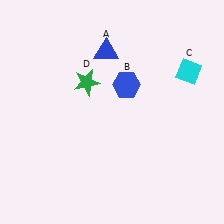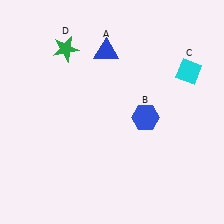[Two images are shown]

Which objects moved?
The objects that moved are: the blue hexagon (B), the green star (D).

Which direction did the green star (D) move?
The green star (D) moved up.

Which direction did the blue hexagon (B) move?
The blue hexagon (B) moved down.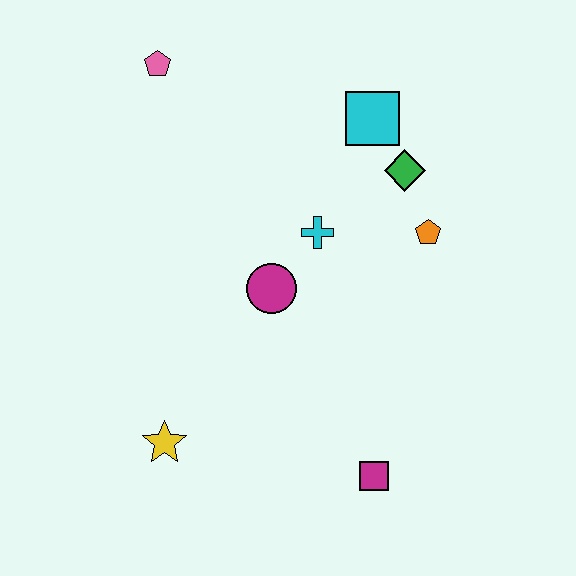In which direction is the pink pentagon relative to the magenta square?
The pink pentagon is above the magenta square.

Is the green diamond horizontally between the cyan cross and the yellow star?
No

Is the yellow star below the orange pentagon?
Yes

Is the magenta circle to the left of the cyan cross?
Yes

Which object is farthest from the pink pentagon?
The magenta square is farthest from the pink pentagon.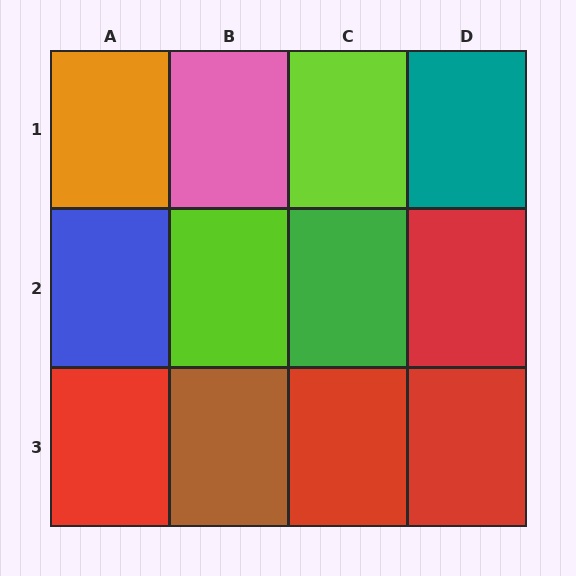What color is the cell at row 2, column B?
Lime.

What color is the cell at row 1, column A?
Orange.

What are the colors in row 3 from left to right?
Red, brown, red, red.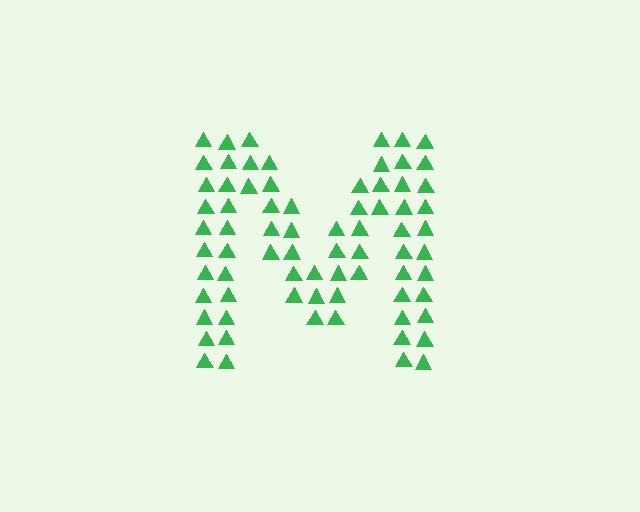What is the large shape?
The large shape is the letter M.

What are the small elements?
The small elements are triangles.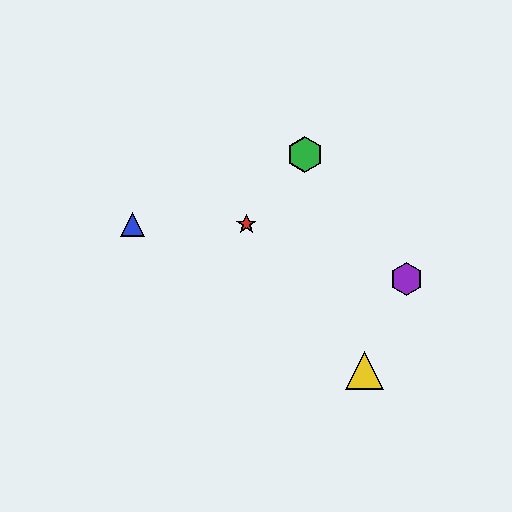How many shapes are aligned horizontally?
2 shapes (the red star, the blue triangle) are aligned horizontally.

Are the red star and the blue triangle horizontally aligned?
Yes, both are at y≈224.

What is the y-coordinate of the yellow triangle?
The yellow triangle is at y≈370.